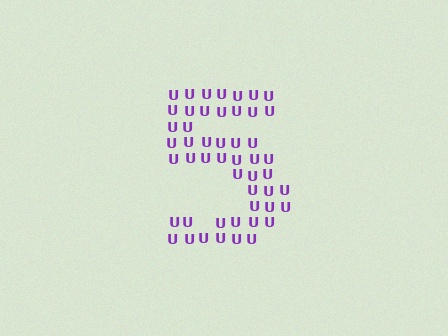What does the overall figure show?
The overall figure shows the digit 5.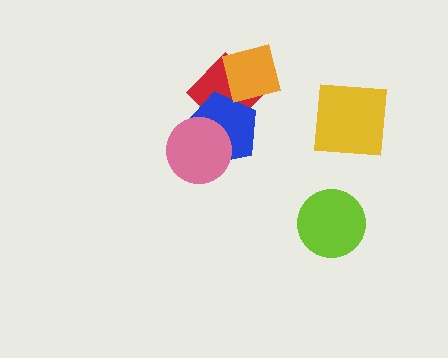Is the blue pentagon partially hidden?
Yes, it is partially covered by another shape.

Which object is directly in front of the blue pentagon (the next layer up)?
The orange square is directly in front of the blue pentagon.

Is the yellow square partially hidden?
No, no other shape covers it.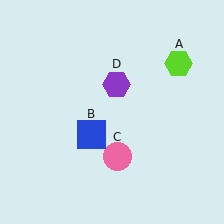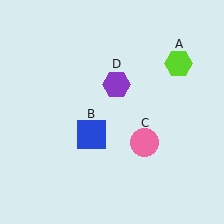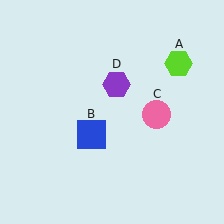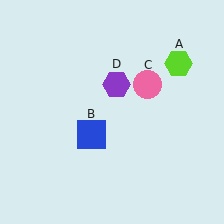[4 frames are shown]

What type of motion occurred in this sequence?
The pink circle (object C) rotated counterclockwise around the center of the scene.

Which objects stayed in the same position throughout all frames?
Lime hexagon (object A) and blue square (object B) and purple hexagon (object D) remained stationary.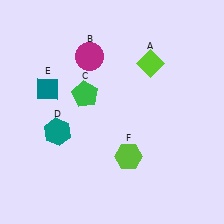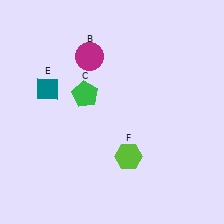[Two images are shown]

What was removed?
The teal hexagon (D), the lime diamond (A) were removed in Image 2.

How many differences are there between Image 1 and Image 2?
There are 2 differences between the two images.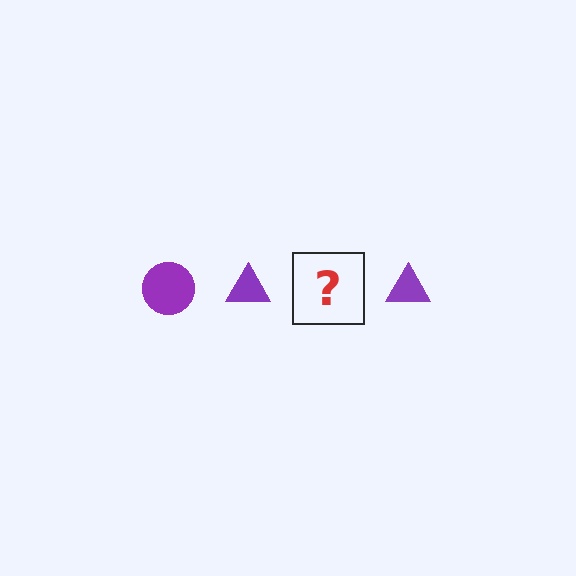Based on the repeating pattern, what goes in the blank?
The blank should be a purple circle.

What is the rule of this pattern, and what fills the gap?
The rule is that the pattern cycles through circle, triangle shapes in purple. The gap should be filled with a purple circle.